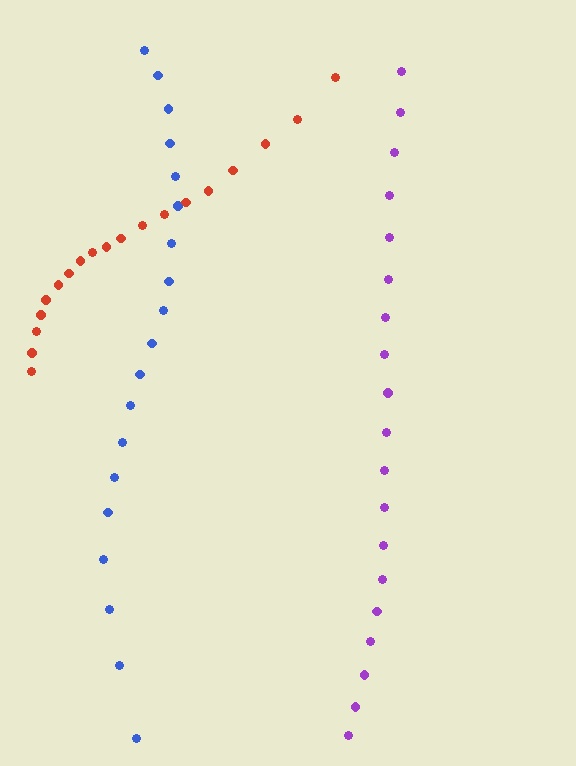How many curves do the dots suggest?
There are 3 distinct paths.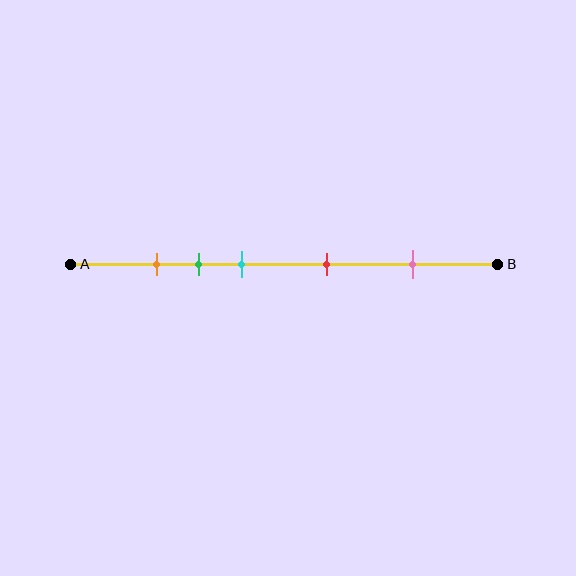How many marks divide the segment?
There are 5 marks dividing the segment.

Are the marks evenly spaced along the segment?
No, the marks are not evenly spaced.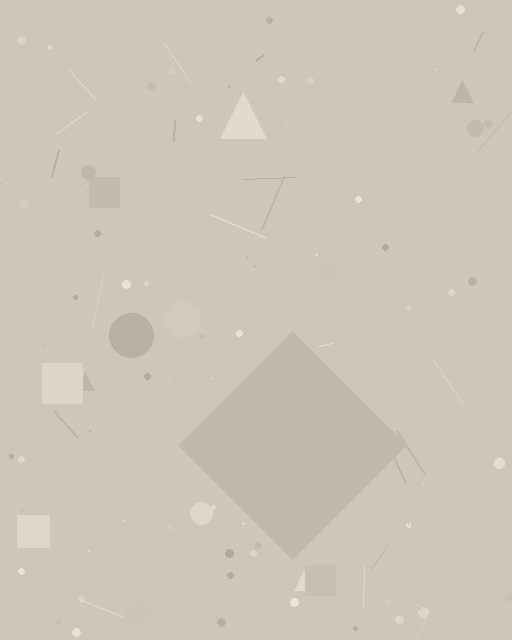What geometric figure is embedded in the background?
A diamond is embedded in the background.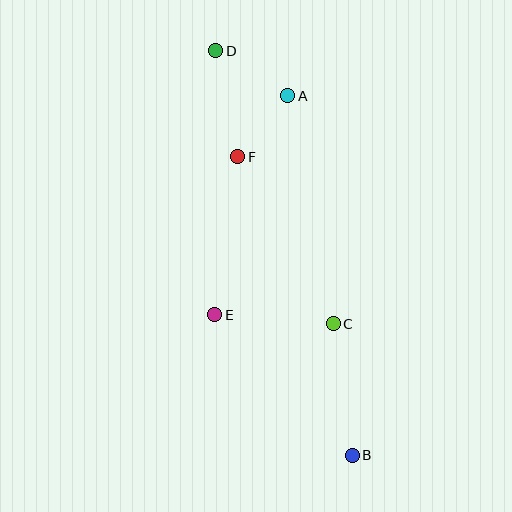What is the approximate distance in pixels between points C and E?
The distance between C and E is approximately 119 pixels.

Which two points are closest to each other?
Points A and F are closest to each other.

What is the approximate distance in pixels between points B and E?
The distance between B and E is approximately 197 pixels.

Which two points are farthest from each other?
Points B and D are farthest from each other.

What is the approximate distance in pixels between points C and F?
The distance between C and F is approximately 192 pixels.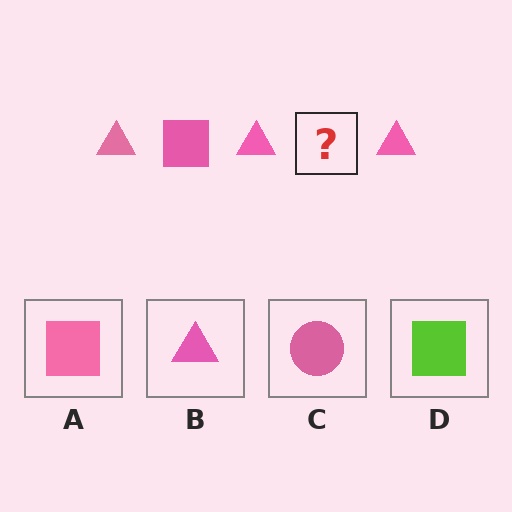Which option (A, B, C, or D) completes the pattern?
A.